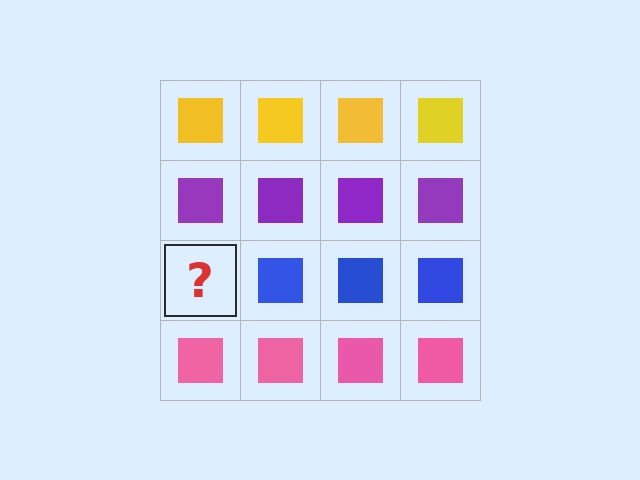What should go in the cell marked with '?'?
The missing cell should contain a blue square.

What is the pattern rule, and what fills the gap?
The rule is that each row has a consistent color. The gap should be filled with a blue square.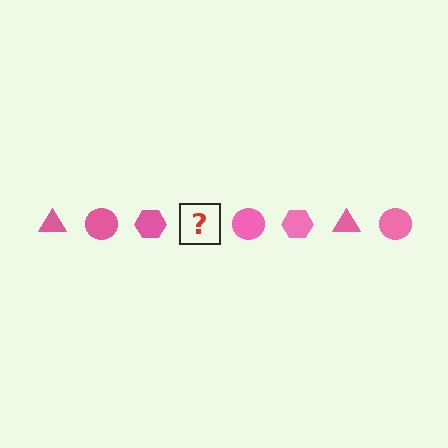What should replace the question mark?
The question mark should be replaced with a pink triangle.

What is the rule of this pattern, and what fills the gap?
The rule is that the pattern cycles through triangle, circle, hexagon shapes in pink. The gap should be filled with a pink triangle.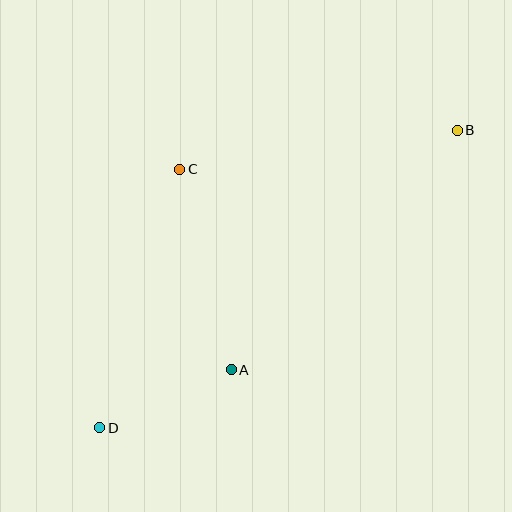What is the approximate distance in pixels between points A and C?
The distance between A and C is approximately 207 pixels.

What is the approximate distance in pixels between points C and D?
The distance between C and D is approximately 270 pixels.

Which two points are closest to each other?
Points A and D are closest to each other.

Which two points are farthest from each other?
Points B and D are farthest from each other.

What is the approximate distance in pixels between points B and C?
The distance between B and C is approximately 280 pixels.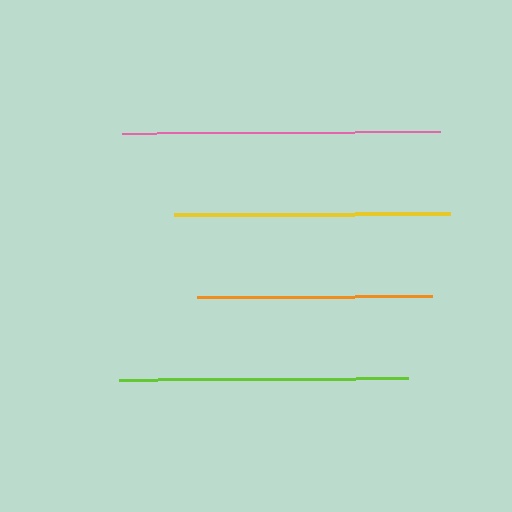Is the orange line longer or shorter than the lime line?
The lime line is longer than the orange line.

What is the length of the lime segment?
The lime segment is approximately 289 pixels long.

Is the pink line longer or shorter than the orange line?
The pink line is longer than the orange line.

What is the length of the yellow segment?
The yellow segment is approximately 276 pixels long.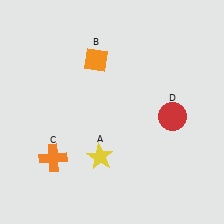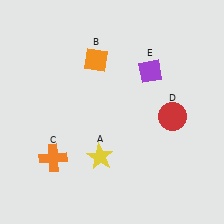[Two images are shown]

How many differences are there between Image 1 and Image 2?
There is 1 difference between the two images.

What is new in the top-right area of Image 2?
A purple diamond (E) was added in the top-right area of Image 2.